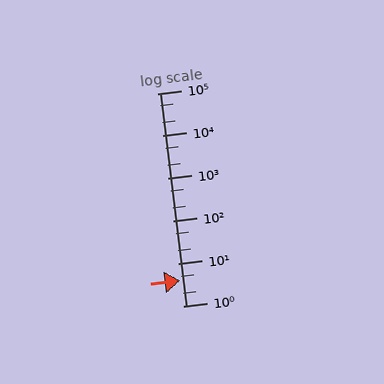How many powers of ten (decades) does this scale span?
The scale spans 5 decades, from 1 to 100000.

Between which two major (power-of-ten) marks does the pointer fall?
The pointer is between 1 and 10.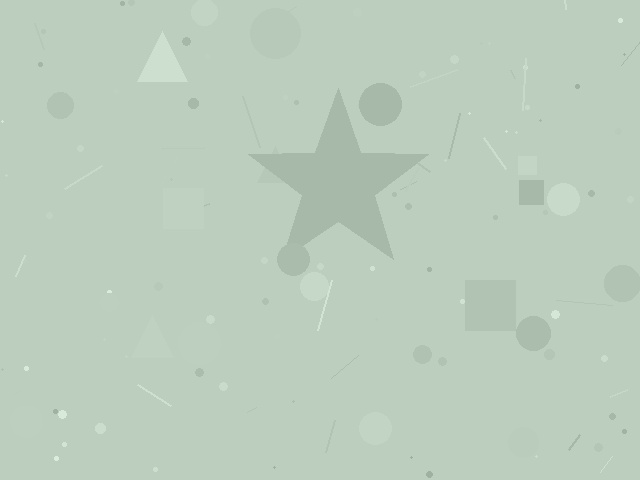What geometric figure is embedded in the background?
A star is embedded in the background.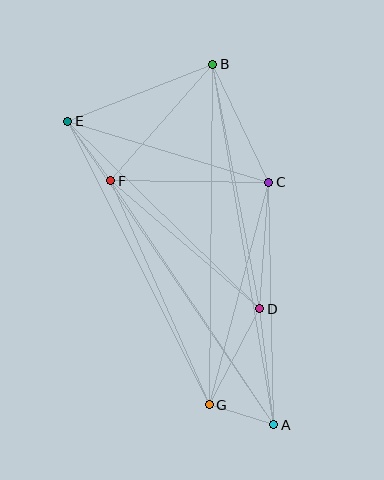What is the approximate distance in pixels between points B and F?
The distance between B and F is approximately 155 pixels.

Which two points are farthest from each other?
Points A and E are farthest from each other.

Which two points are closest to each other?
Points A and G are closest to each other.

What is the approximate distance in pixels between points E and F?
The distance between E and F is approximately 74 pixels.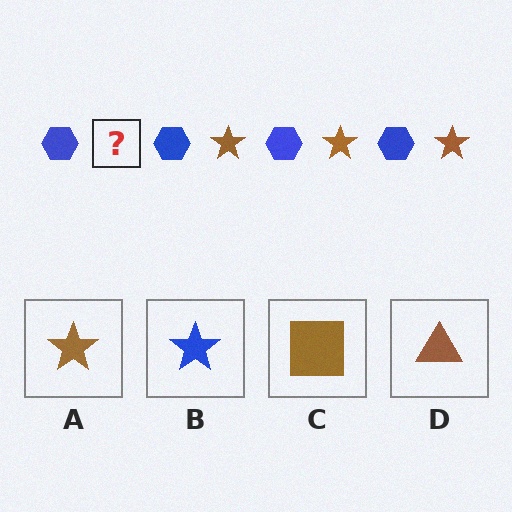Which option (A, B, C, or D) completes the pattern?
A.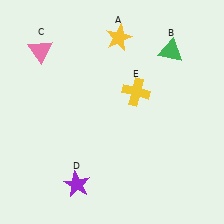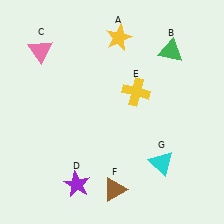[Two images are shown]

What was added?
A brown triangle (F), a cyan triangle (G) were added in Image 2.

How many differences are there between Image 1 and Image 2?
There are 2 differences between the two images.